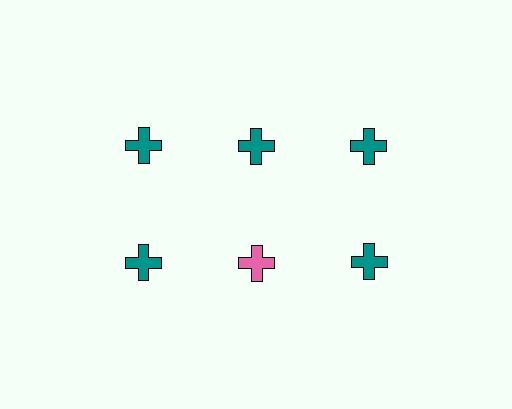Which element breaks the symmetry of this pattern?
The pink cross in the second row, second from left column breaks the symmetry. All other shapes are teal crosses.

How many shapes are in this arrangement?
There are 6 shapes arranged in a grid pattern.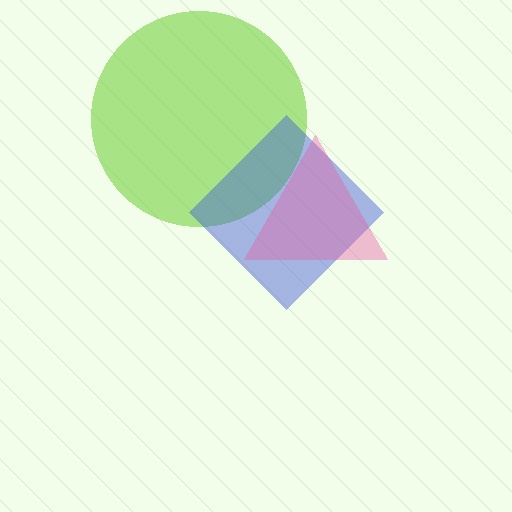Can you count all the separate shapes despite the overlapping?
Yes, there are 3 separate shapes.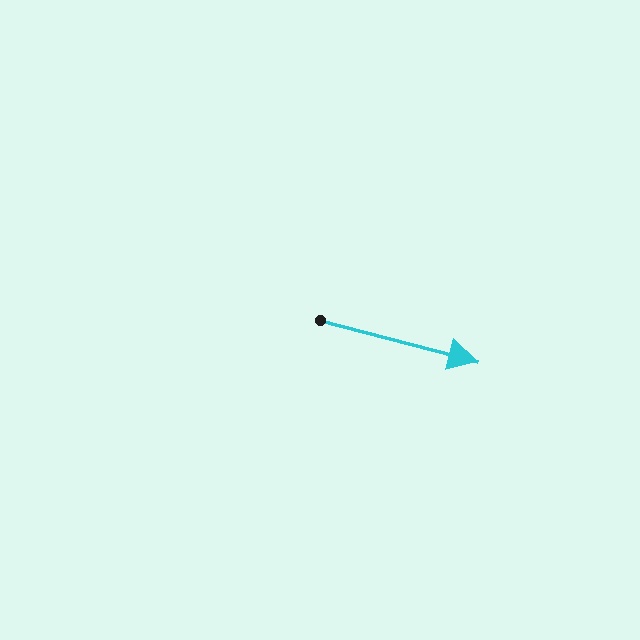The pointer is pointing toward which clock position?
Roughly 3 o'clock.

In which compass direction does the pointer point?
East.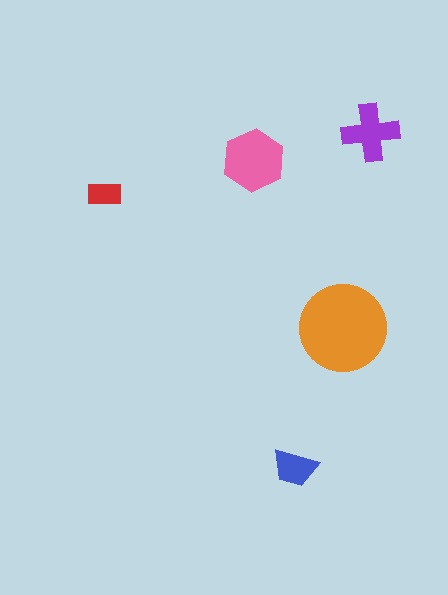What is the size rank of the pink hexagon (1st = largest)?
2nd.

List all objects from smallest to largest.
The red rectangle, the blue trapezoid, the purple cross, the pink hexagon, the orange circle.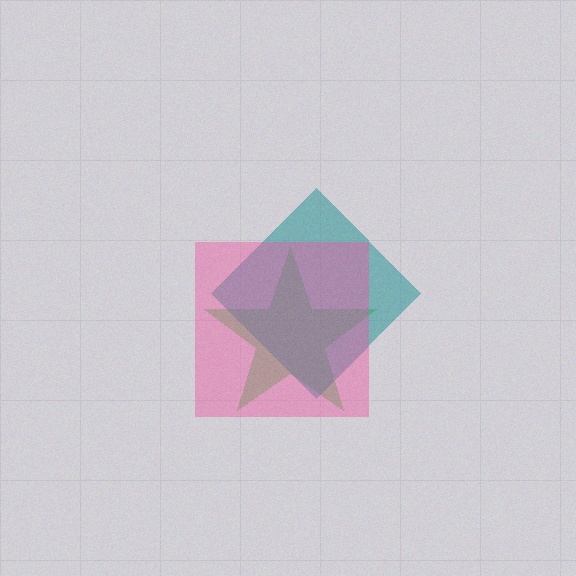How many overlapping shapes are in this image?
There are 3 overlapping shapes in the image.